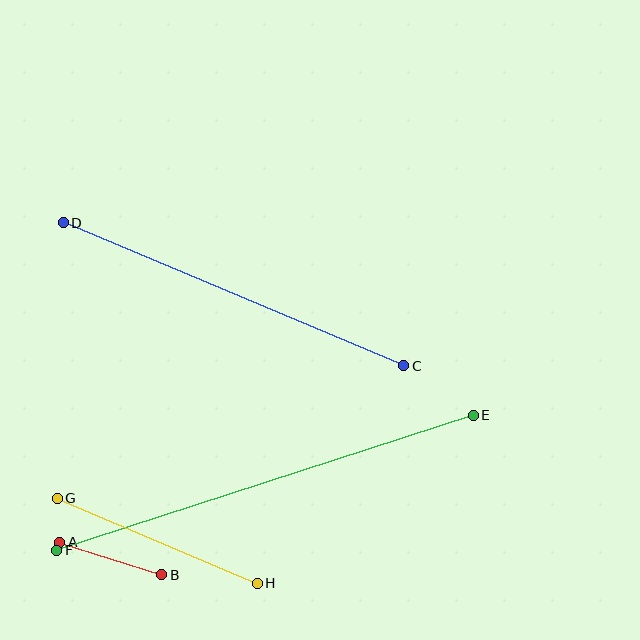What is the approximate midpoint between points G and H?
The midpoint is at approximately (157, 541) pixels.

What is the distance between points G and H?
The distance is approximately 217 pixels.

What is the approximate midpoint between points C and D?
The midpoint is at approximately (233, 294) pixels.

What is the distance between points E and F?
The distance is approximately 438 pixels.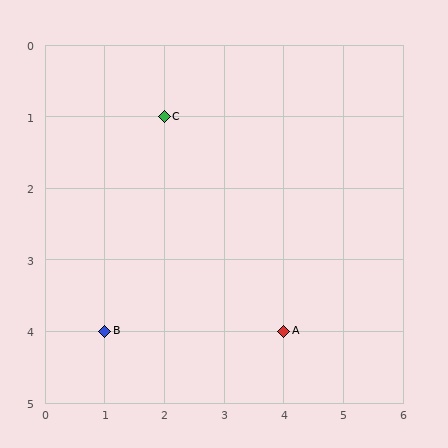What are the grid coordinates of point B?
Point B is at grid coordinates (1, 4).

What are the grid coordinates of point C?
Point C is at grid coordinates (2, 1).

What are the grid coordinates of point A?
Point A is at grid coordinates (4, 4).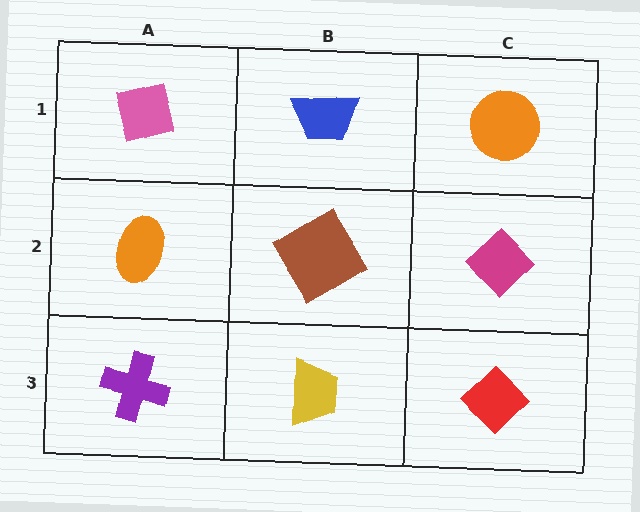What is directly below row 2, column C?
A red diamond.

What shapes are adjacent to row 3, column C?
A magenta diamond (row 2, column C), a yellow trapezoid (row 3, column B).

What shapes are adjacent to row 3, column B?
A brown diamond (row 2, column B), a purple cross (row 3, column A), a red diamond (row 3, column C).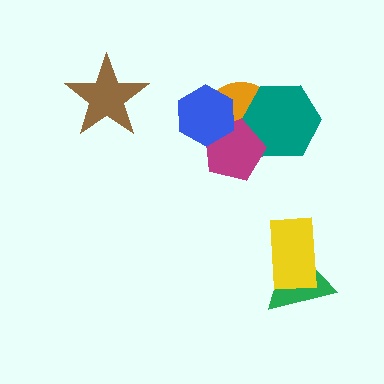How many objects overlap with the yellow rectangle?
1 object overlaps with the yellow rectangle.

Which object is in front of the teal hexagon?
The magenta pentagon is in front of the teal hexagon.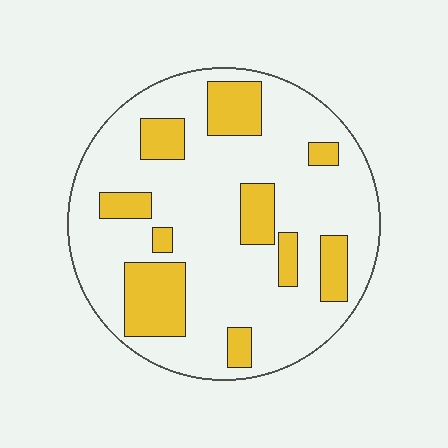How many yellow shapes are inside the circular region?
10.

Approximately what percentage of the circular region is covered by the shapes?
Approximately 25%.